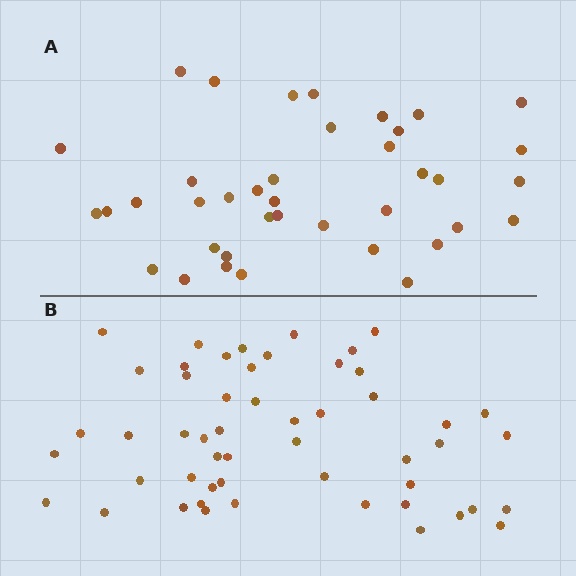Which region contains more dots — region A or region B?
Region B (the bottom region) has more dots.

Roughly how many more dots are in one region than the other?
Region B has approximately 15 more dots than region A.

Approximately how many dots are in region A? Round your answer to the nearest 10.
About 40 dots. (The exact count is 39, which rounds to 40.)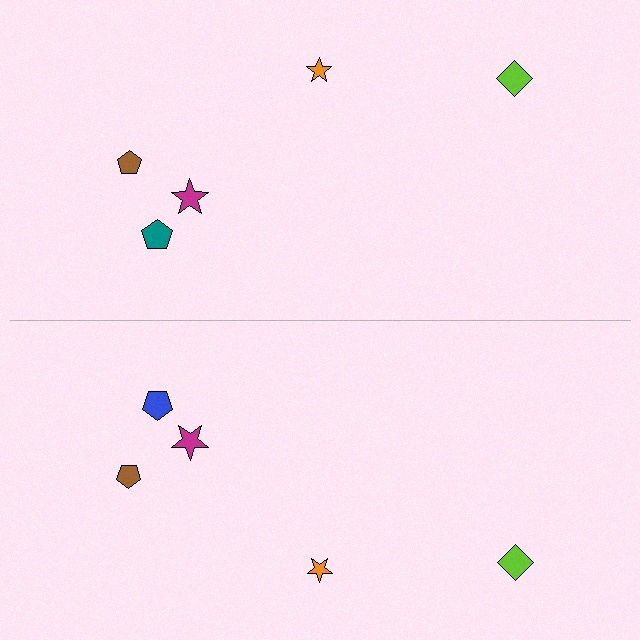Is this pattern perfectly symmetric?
No, the pattern is not perfectly symmetric. The blue pentagon on the bottom side breaks the symmetry — its mirror counterpart is teal.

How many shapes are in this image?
There are 10 shapes in this image.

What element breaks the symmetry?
The blue pentagon on the bottom side breaks the symmetry — its mirror counterpart is teal.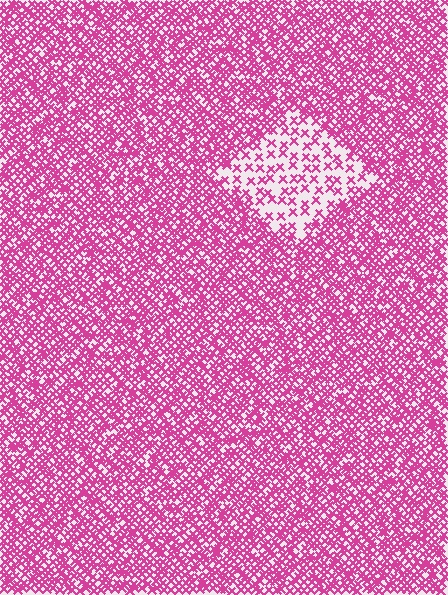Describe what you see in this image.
The image contains small magenta elements arranged at two different densities. A diamond-shaped region is visible where the elements are less densely packed than the surrounding area.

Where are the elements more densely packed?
The elements are more densely packed outside the diamond boundary.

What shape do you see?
I see a diamond.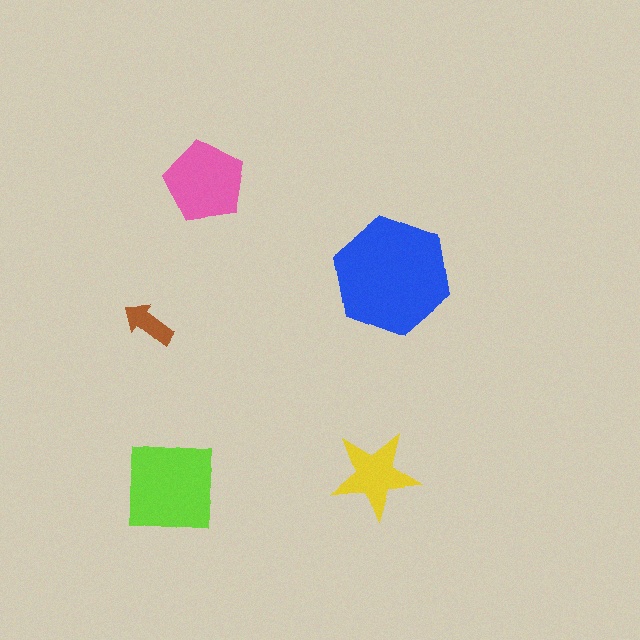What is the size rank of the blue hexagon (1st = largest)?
1st.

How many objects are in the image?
There are 5 objects in the image.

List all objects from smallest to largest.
The brown arrow, the yellow star, the pink pentagon, the lime square, the blue hexagon.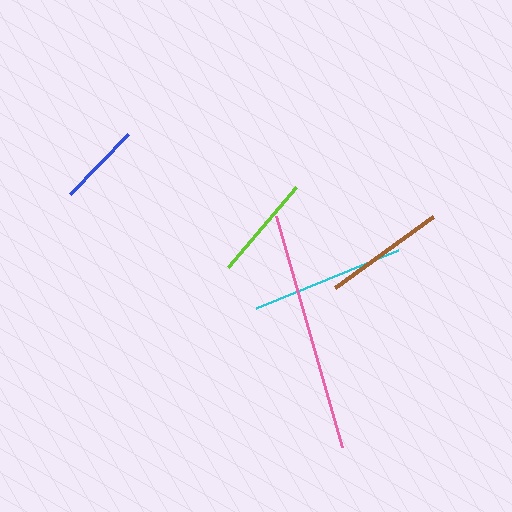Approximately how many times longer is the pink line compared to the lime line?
The pink line is approximately 2.3 times the length of the lime line.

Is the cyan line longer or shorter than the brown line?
The cyan line is longer than the brown line.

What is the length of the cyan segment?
The cyan segment is approximately 154 pixels long.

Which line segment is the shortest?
The blue line is the shortest at approximately 83 pixels.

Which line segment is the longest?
The pink line is the longest at approximately 241 pixels.